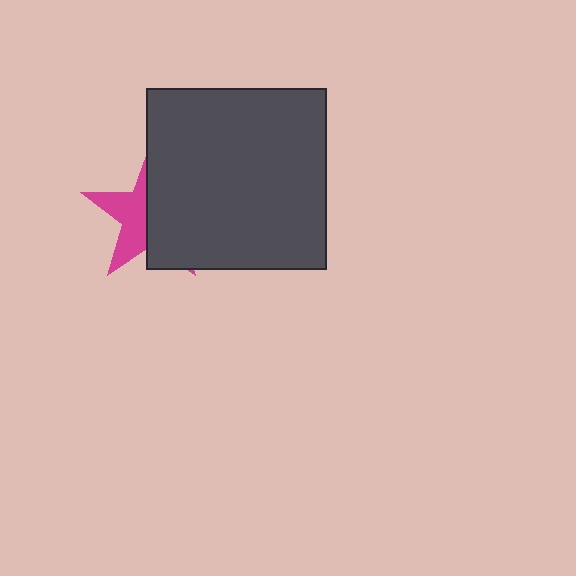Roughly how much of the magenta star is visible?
A small part of it is visible (roughly 42%).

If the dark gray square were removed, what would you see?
You would see the complete magenta star.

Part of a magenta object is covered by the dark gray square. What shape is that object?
It is a star.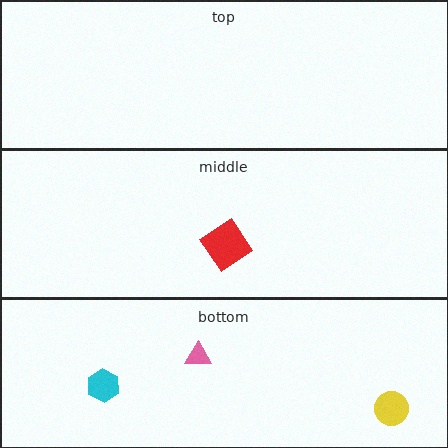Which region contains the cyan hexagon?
The bottom region.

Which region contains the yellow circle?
The bottom region.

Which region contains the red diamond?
The middle region.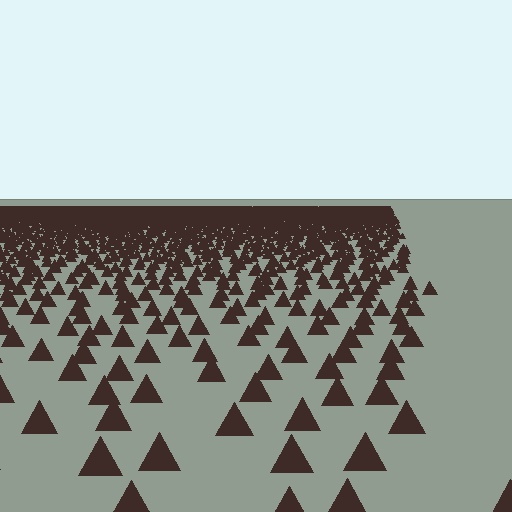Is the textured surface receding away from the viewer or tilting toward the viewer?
The surface is receding away from the viewer. Texture elements get smaller and denser toward the top.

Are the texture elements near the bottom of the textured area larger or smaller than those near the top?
Larger. Near the bottom, elements are closer to the viewer and appear at a bigger on-screen size.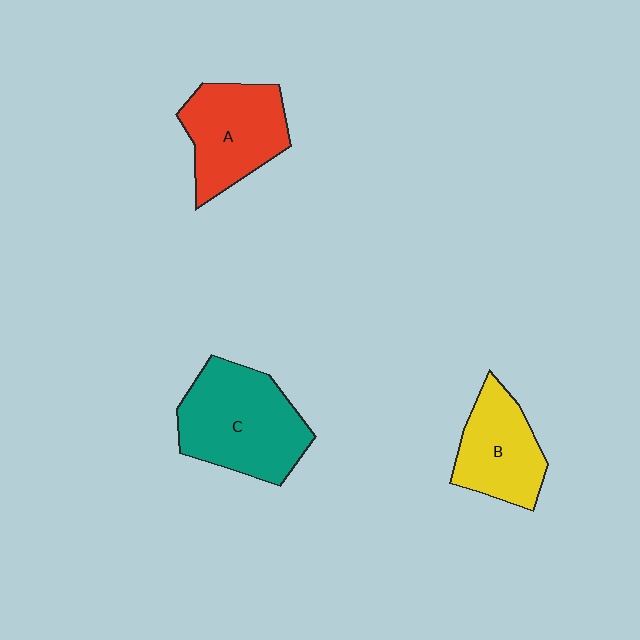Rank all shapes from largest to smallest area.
From largest to smallest: C (teal), A (red), B (yellow).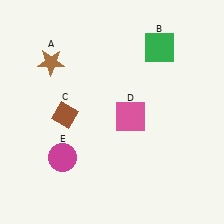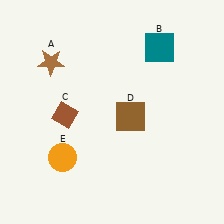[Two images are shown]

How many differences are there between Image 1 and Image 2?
There are 3 differences between the two images.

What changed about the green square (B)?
In Image 1, B is green. In Image 2, it changed to teal.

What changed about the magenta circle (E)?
In Image 1, E is magenta. In Image 2, it changed to orange.